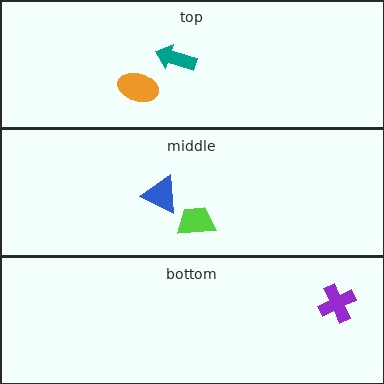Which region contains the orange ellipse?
The top region.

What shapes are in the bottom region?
The purple cross.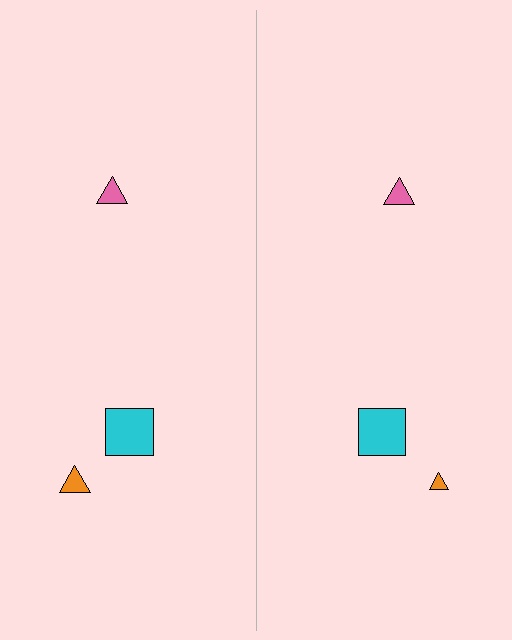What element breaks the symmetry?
The orange triangle on the right side has a different size than its mirror counterpart.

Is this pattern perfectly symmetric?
No, the pattern is not perfectly symmetric. The orange triangle on the right side has a different size than its mirror counterpart.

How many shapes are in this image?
There are 6 shapes in this image.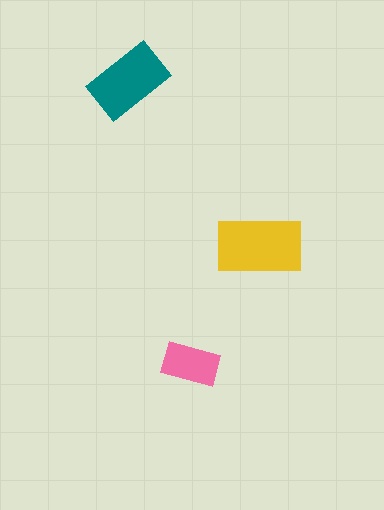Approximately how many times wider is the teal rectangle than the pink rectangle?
About 1.5 times wider.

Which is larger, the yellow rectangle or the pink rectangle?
The yellow one.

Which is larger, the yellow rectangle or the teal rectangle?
The yellow one.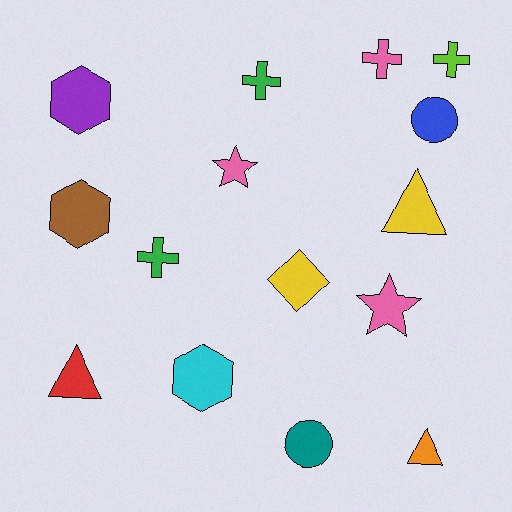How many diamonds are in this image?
There is 1 diamond.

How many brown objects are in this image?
There is 1 brown object.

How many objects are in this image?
There are 15 objects.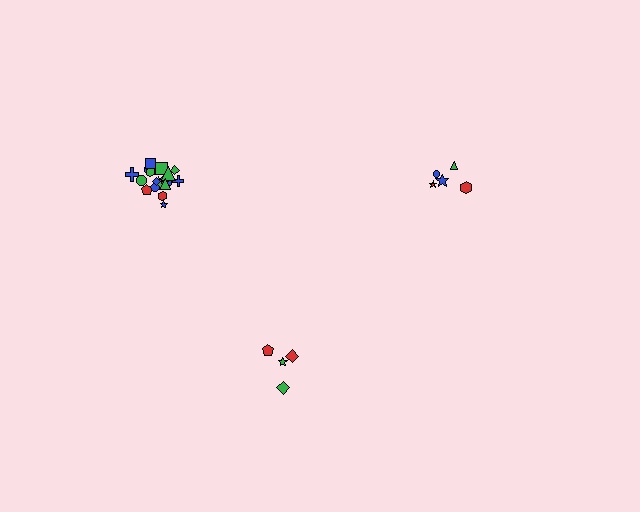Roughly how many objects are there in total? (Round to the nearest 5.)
Roughly 25 objects in total.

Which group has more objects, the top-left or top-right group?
The top-left group.